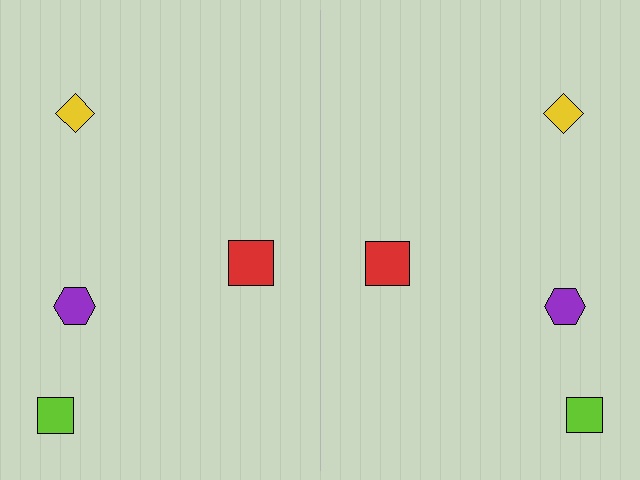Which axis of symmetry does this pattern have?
The pattern has a vertical axis of symmetry running through the center of the image.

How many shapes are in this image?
There are 8 shapes in this image.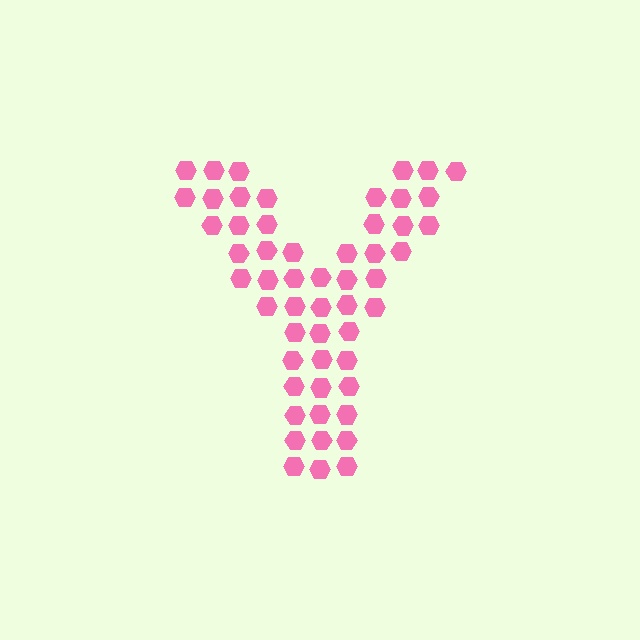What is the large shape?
The large shape is the letter Y.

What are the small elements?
The small elements are hexagons.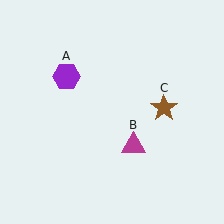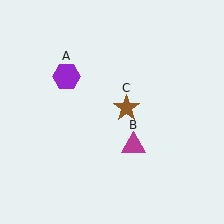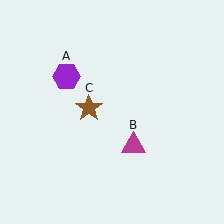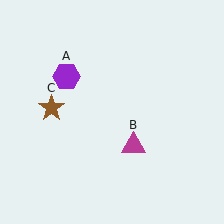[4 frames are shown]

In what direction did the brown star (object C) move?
The brown star (object C) moved left.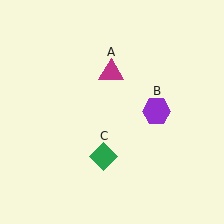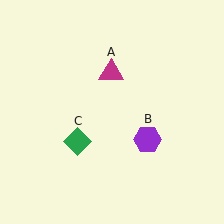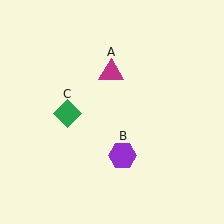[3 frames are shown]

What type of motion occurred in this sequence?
The purple hexagon (object B), green diamond (object C) rotated clockwise around the center of the scene.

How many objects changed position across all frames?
2 objects changed position: purple hexagon (object B), green diamond (object C).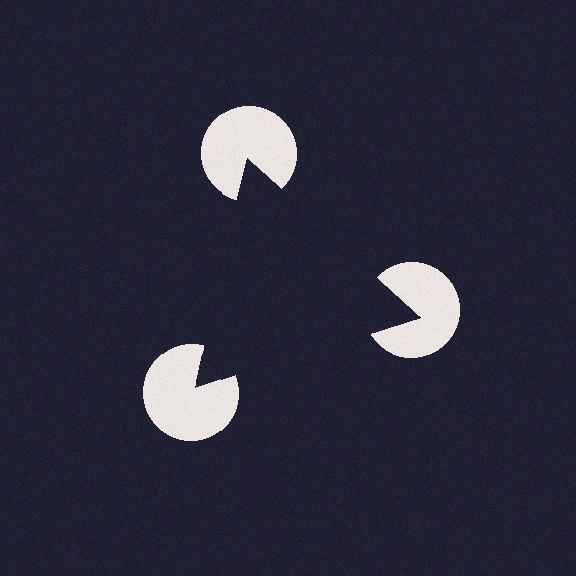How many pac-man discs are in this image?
There are 3 — one at each vertex of the illusory triangle.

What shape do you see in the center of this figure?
An illusory triangle — its edges are inferred from the aligned wedge cuts in the pac-man discs, not physically drawn.